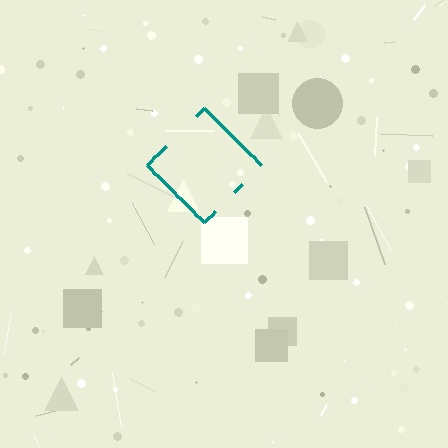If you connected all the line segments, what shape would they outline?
They would outline a diamond.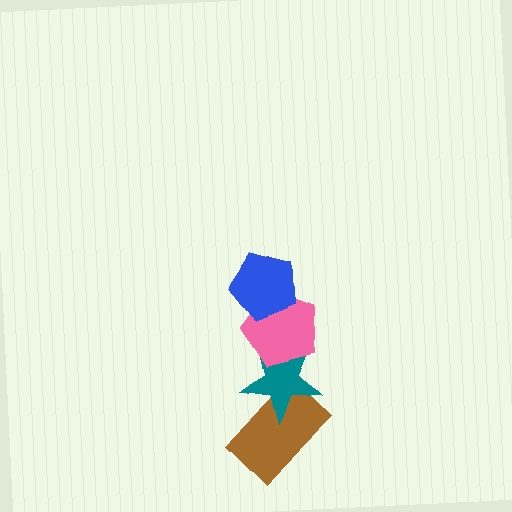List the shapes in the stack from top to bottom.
From top to bottom: the blue pentagon, the pink pentagon, the teal star, the brown rectangle.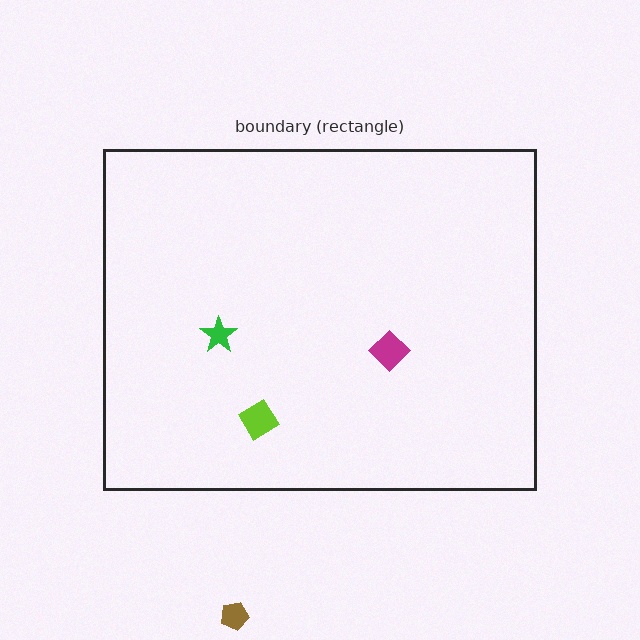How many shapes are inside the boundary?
3 inside, 1 outside.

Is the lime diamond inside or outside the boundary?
Inside.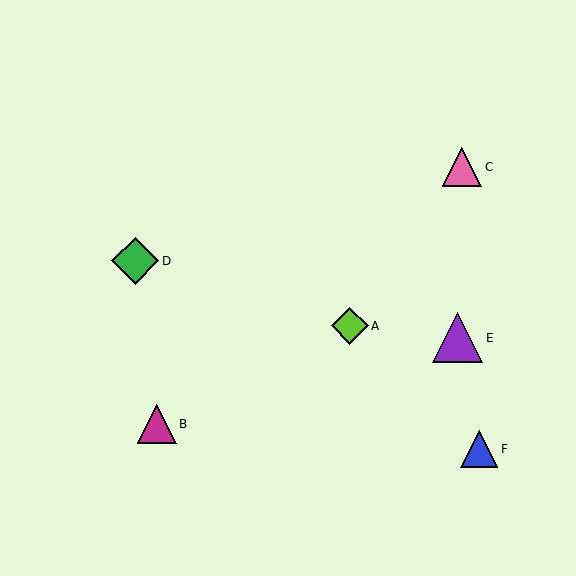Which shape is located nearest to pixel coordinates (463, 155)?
The pink triangle (labeled C) at (462, 167) is nearest to that location.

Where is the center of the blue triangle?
The center of the blue triangle is at (479, 449).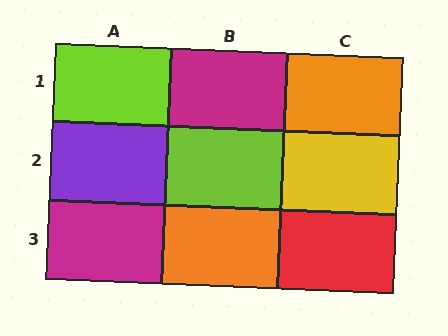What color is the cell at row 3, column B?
Orange.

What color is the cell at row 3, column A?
Magenta.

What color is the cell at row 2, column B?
Lime.